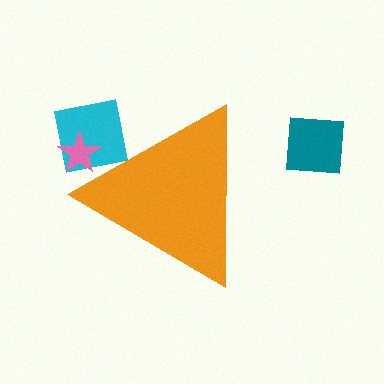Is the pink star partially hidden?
Yes, the pink star is partially hidden behind the orange triangle.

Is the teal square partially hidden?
No, the teal square is fully visible.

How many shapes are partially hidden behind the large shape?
2 shapes are partially hidden.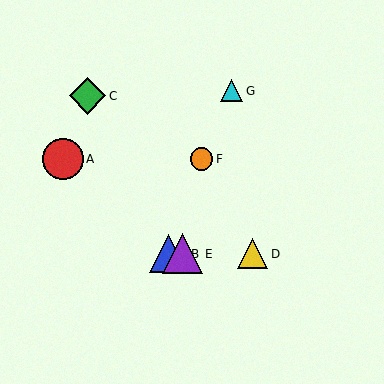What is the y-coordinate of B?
Object B is at y≈254.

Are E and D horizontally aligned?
Yes, both are at y≈254.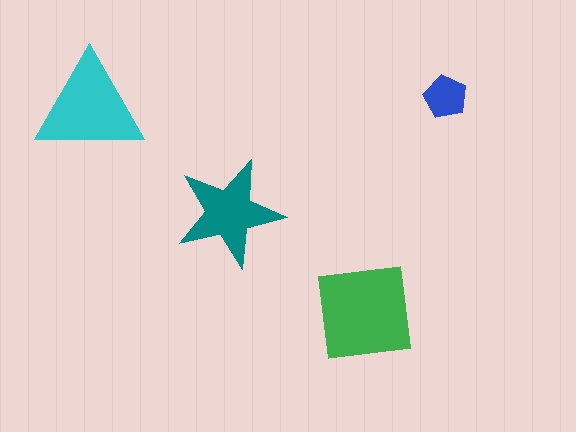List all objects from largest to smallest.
The green square, the cyan triangle, the teal star, the blue pentagon.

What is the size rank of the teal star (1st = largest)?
3rd.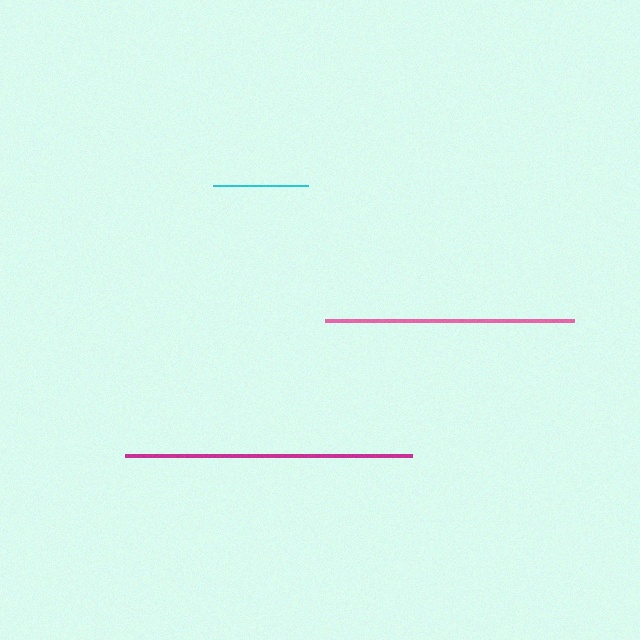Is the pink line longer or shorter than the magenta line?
The magenta line is longer than the pink line.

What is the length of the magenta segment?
The magenta segment is approximately 287 pixels long.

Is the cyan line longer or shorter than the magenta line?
The magenta line is longer than the cyan line.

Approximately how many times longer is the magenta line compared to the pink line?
The magenta line is approximately 1.1 times the length of the pink line.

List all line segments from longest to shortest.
From longest to shortest: magenta, pink, cyan.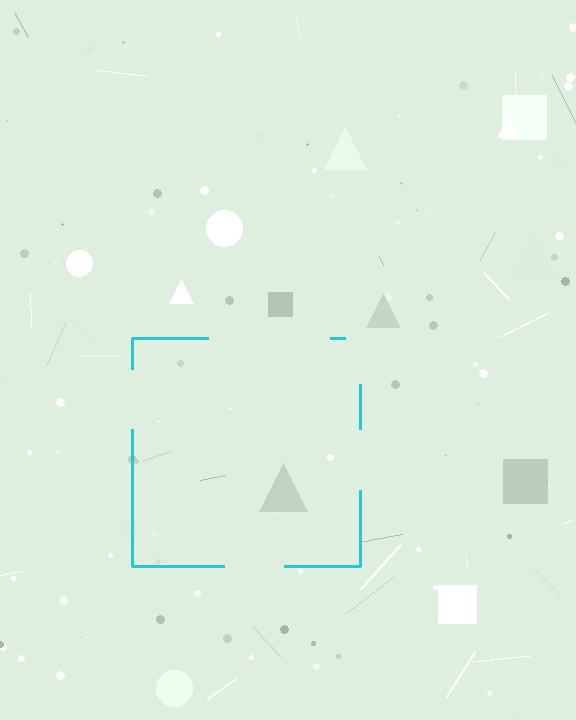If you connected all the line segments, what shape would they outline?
They would outline a square.